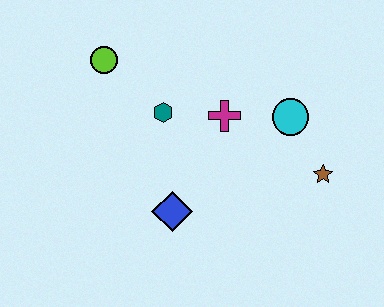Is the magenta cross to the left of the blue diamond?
No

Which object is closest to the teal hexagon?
The magenta cross is closest to the teal hexagon.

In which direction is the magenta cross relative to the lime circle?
The magenta cross is to the right of the lime circle.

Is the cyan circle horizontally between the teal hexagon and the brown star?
Yes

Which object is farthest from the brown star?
The lime circle is farthest from the brown star.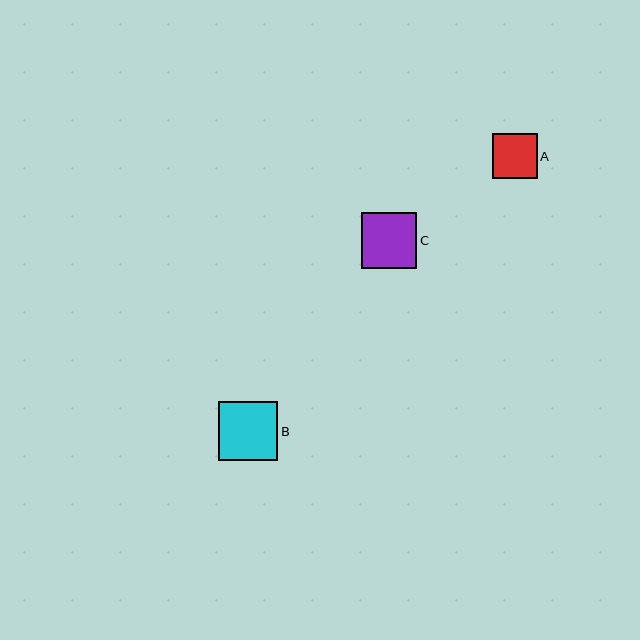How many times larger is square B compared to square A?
Square B is approximately 1.3 times the size of square A.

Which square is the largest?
Square B is the largest with a size of approximately 59 pixels.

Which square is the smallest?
Square A is the smallest with a size of approximately 45 pixels.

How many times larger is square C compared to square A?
Square C is approximately 1.2 times the size of square A.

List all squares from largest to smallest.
From largest to smallest: B, C, A.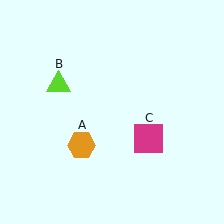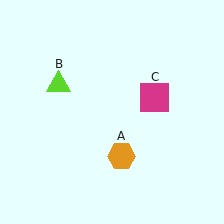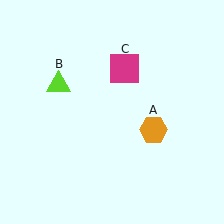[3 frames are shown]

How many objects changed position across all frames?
2 objects changed position: orange hexagon (object A), magenta square (object C).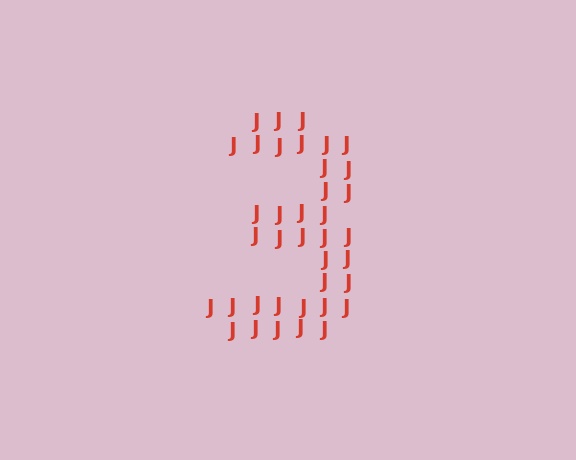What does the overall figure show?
The overall figure shows the digit 3.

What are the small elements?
The small elements are letter J's.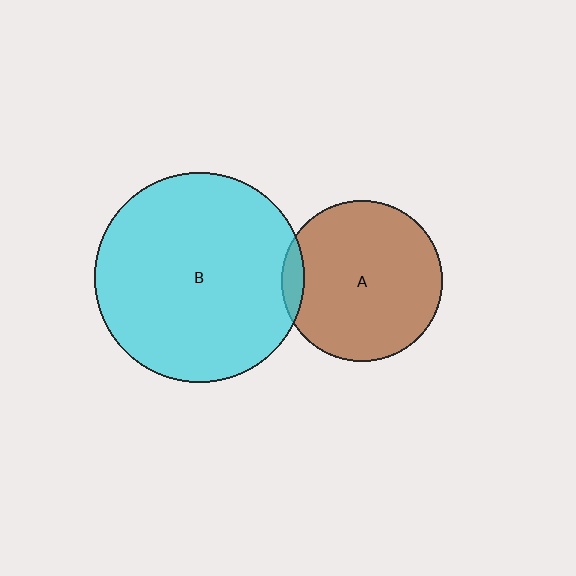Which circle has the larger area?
Circle B (cyan).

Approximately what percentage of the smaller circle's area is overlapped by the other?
Approximately 5%.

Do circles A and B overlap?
Yes.